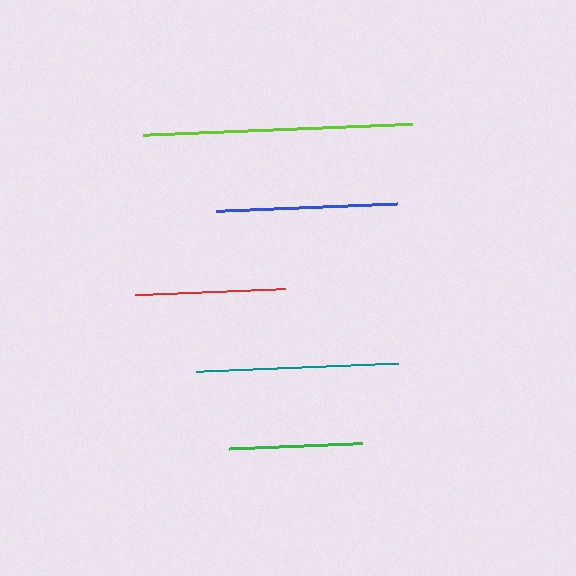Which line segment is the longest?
The lime line is the longest at approximately 270 pixels.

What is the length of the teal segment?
The teal segment is approximately 202 pixels long.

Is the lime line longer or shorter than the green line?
The lime line is longer than the green line.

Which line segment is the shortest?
The green line is the shortest at approximately 134 pixels.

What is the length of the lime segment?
The lime segment is approximately 270 pixels long.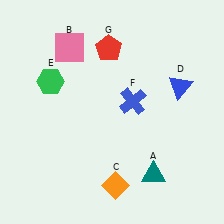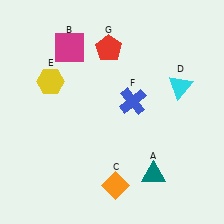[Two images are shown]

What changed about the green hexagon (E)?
In Image 1, E is green. In Image 2, it changed to yellow.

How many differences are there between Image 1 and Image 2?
There are 3 differences between the two images.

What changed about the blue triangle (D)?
In Image 1, D is blue. In Image 2, it changed to cyan.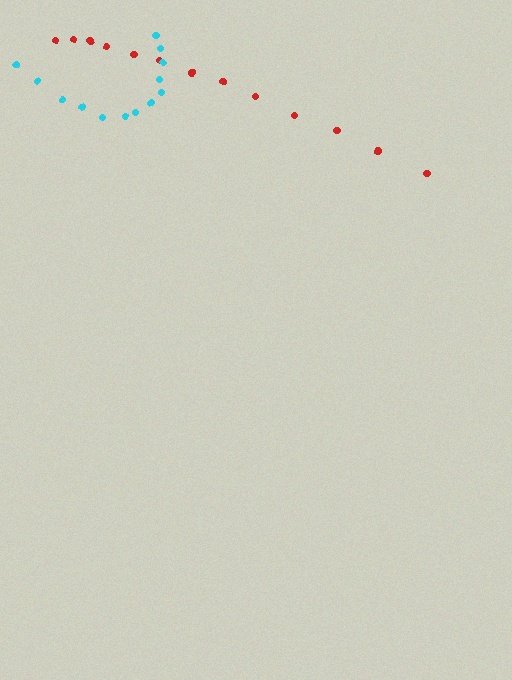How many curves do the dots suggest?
There are 2 distinct paths.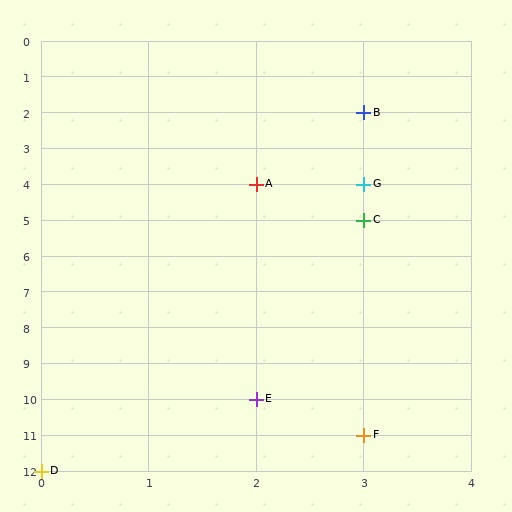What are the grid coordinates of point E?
Point E is at grid coordinates (2, 10).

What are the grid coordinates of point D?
Point D is at grid coordinates (0, 12).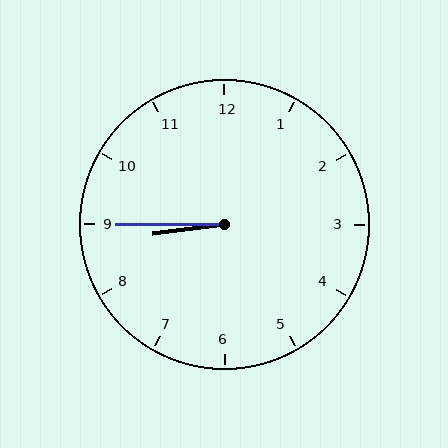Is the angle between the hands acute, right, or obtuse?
It is acute.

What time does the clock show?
8:45.